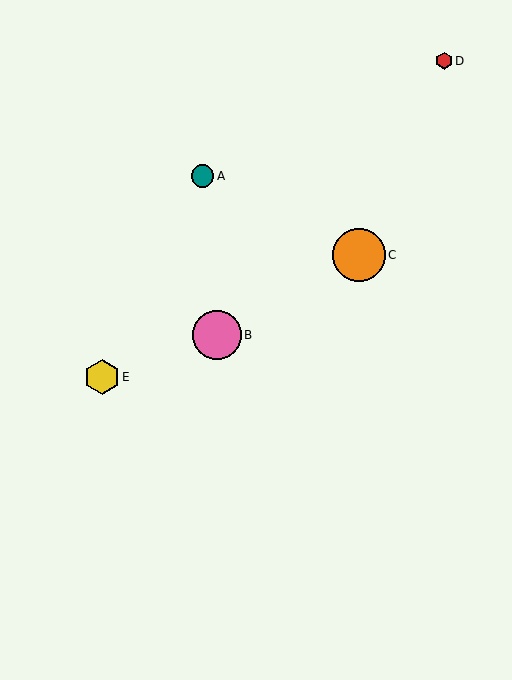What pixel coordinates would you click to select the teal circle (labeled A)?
Click at (202, 176) to select the teal circle A.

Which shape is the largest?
The orange circle (labeled C) is the largest.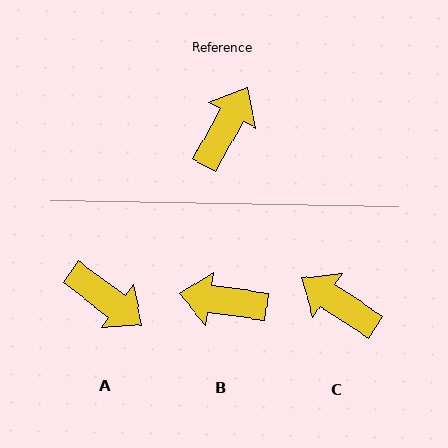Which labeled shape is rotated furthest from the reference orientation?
B, about 111 degrees away.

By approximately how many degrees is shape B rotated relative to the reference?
Approximately 111 degrees counter-clockwise.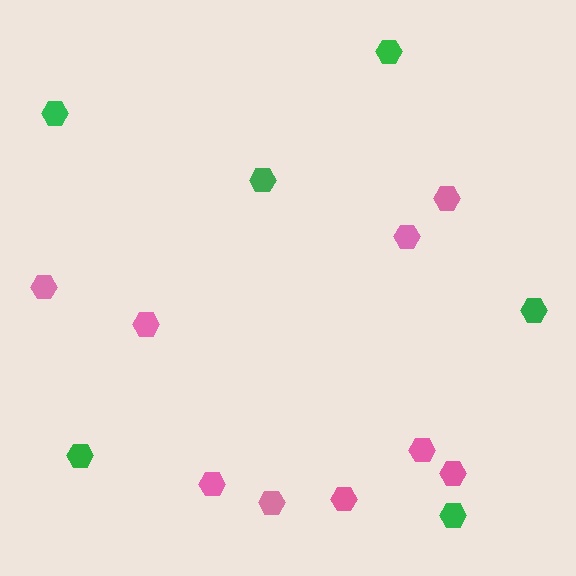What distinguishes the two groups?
There are 2 groups: one group of green hexagons (6) and one group of pink hexagons (9).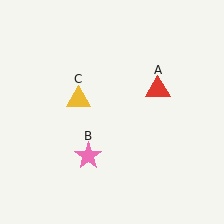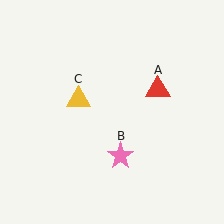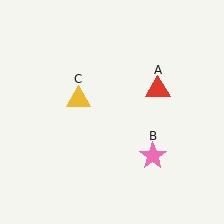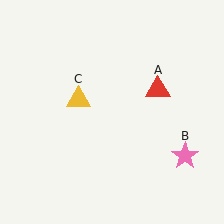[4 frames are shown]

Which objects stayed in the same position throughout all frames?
Red triangle (object A) and yellow triangle (object C) remained stationary.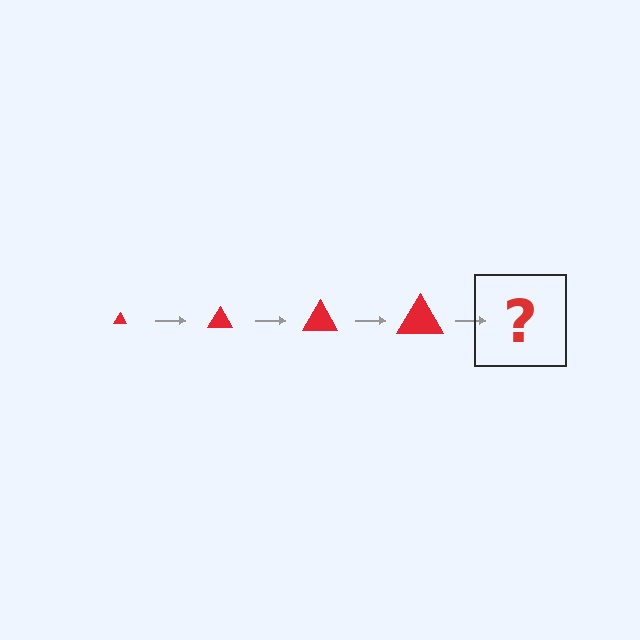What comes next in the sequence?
The next element should be a red triangle, larger than the previous one.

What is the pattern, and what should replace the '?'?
The pattern is that the triangle gets progressively larger each step. The '?' should be a red triangle, larger than the previous one.